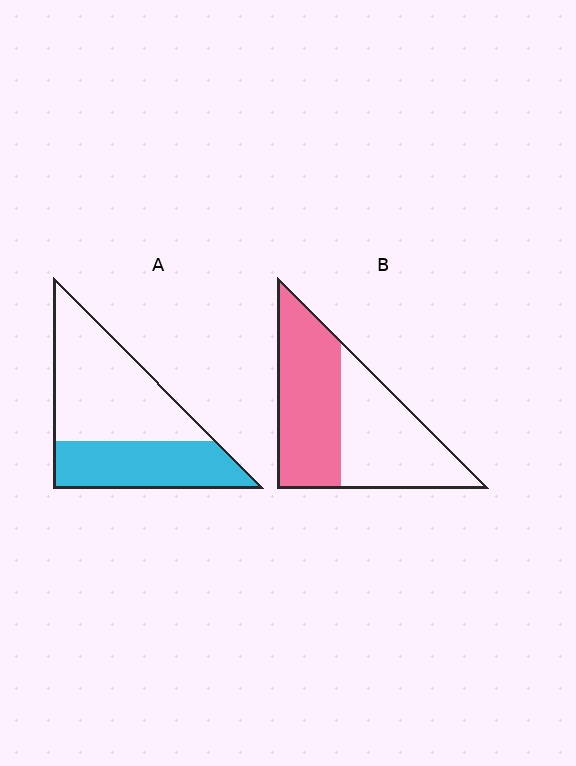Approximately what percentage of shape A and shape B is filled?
A is approximately 40% and B is approximately 50%.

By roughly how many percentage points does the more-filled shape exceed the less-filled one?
By roughly 10 percentage points (B over A).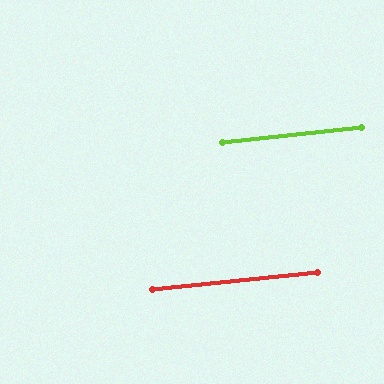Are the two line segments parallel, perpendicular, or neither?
Parallel — their directions differ by only 0.4°.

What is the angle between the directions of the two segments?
Approximately 0 degrees.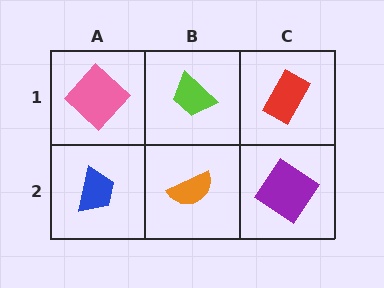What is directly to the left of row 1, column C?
A lime trapezoid.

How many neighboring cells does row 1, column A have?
2.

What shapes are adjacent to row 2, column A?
A pink diamond (row 1, column A), an orange semicircle (row 2, column B).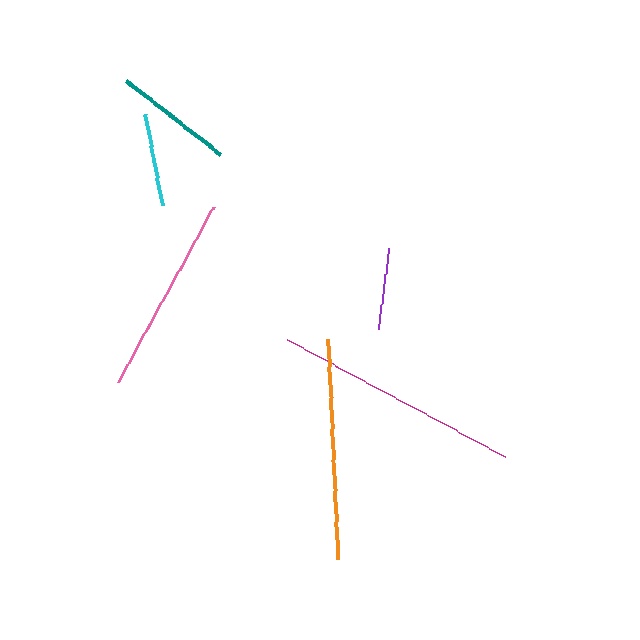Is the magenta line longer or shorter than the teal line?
The magenta line is longer than the teal line.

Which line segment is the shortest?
The purple line is the shortest at approximately 82 pixels.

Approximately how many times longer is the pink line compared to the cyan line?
The pink line is approximately 2.2 times the length of the cyan line.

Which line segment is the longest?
The magenta line is the longest at approximately 246 pixels.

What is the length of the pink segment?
The pink segment is approximately 199 pixels long.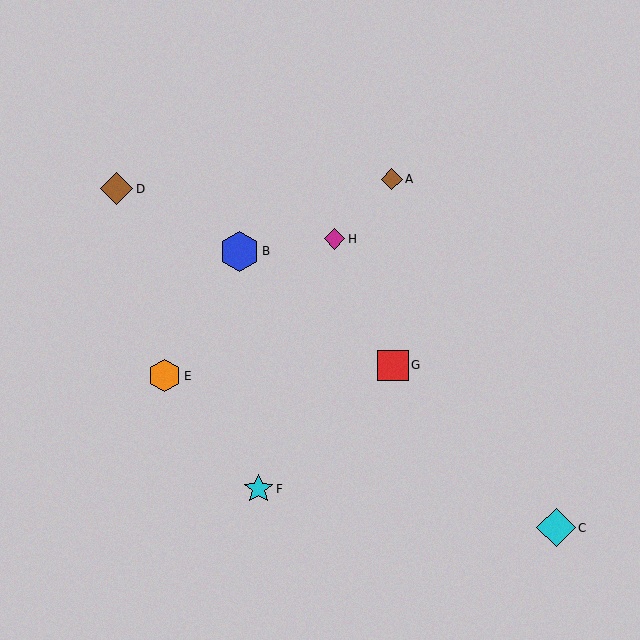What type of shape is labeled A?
Shape A is a brown diamond.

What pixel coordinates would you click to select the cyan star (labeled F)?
Click at (259, 489) to select the cyan star F.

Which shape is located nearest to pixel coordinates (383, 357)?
The red square (labeled G) at (393, 365) is nearest to that location.